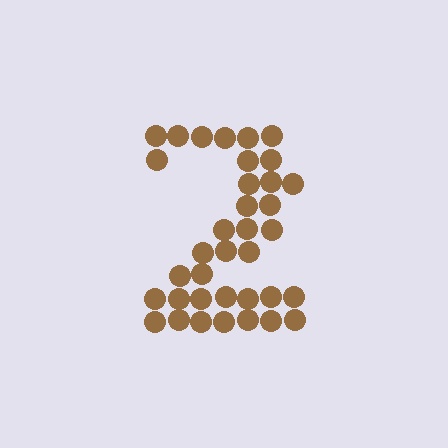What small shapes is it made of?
It is made of small circles.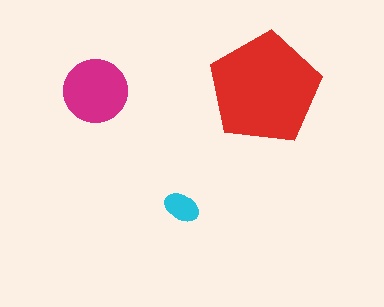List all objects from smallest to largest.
The cyan ellipse, the magenta circle, the red pentagon.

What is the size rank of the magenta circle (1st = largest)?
2nd.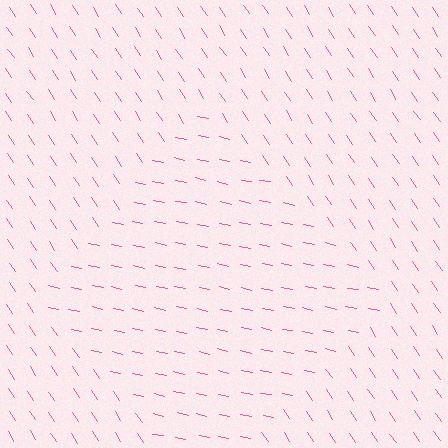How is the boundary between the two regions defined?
The boundary is defined purely by a change in line orientation (approximately 45 degrees difference). All lines are the same color and thickness.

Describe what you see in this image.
The image is filled with small pink line segments. A diamond region in the image has lines oriented differently from the surrounding lines, creating a visible texture boundary.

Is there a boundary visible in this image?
Yes, there is a texture boundary formed by a change in line orientation.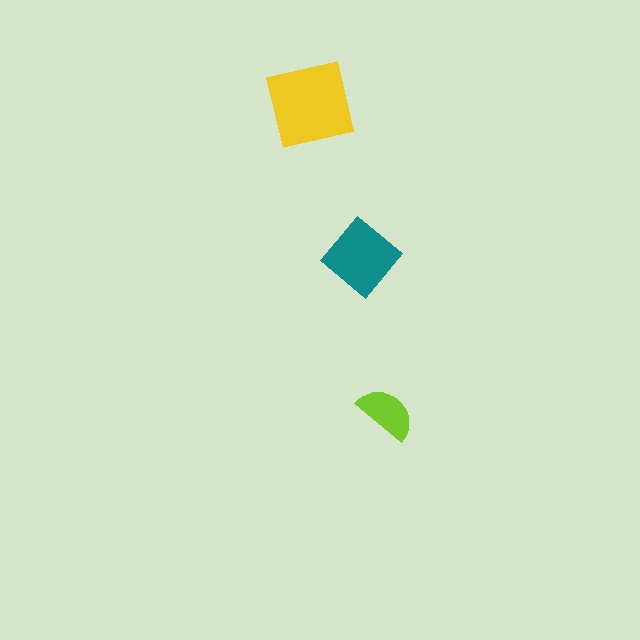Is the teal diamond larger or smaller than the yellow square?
Smaller.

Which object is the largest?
The yellow square.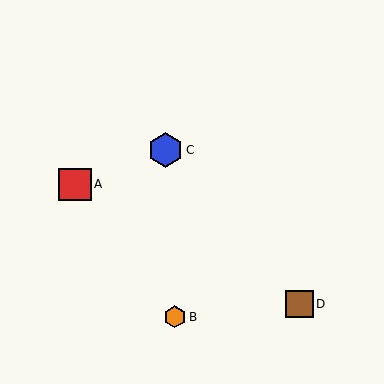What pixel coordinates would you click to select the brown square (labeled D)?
Click at (299, 304) to select the brown square D.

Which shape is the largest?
The blue hexagon (labeled C) is the largest.